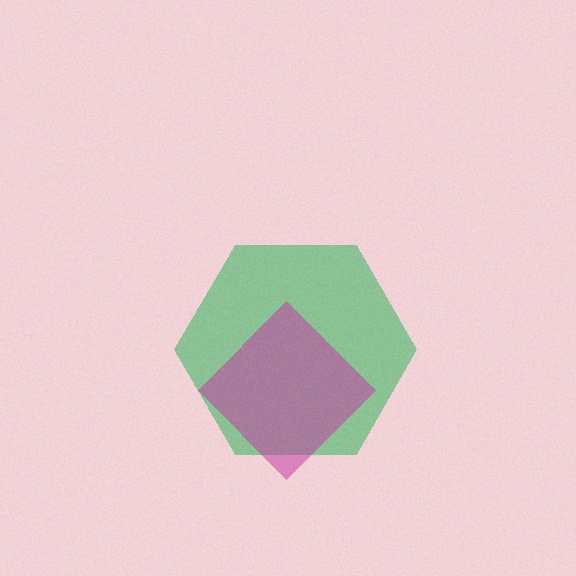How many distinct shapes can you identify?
There are 2 distinct shapes: a green hexagon, a magenta diamond.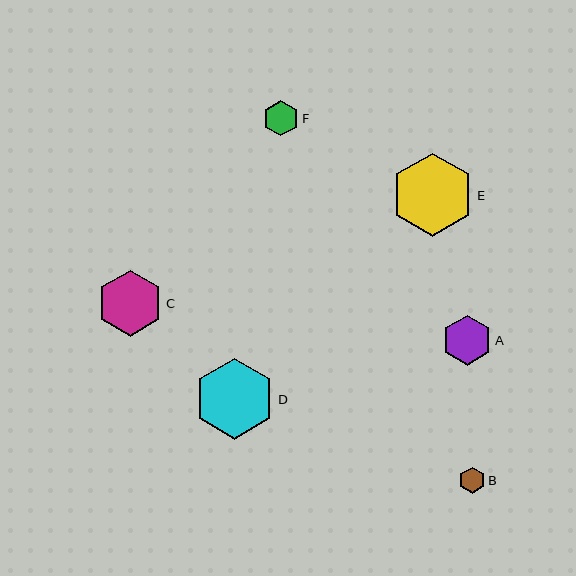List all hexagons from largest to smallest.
From largest to smallest: E, D, C, A, F, B.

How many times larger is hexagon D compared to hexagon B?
Hexagon D is approximately 3.1 times the size of hexagon B.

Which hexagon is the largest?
Hexagon E is the largest with a size of approximately 83 pixels.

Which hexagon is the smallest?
Hexagon B is the smallest with a size of approximately 26 pixels.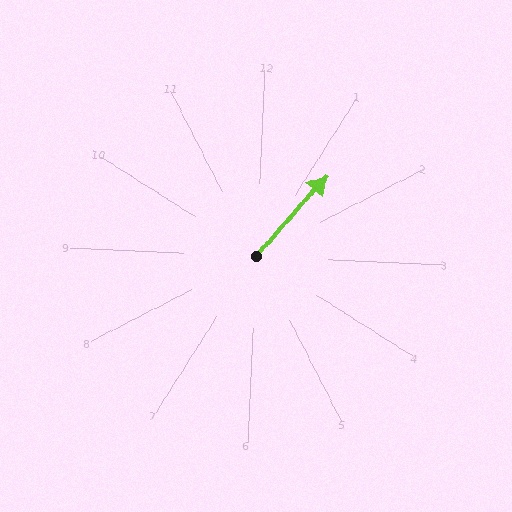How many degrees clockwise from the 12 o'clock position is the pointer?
Approximately 39 degrees.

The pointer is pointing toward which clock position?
Roughly 1 o'clock.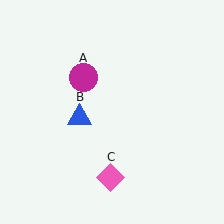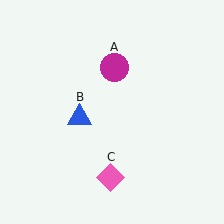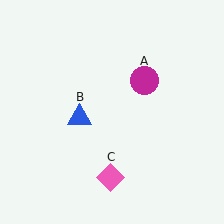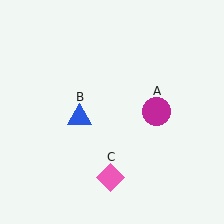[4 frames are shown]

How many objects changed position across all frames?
1 object changed position: magenta circle (object A).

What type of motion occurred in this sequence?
The magenta circle (object A) rotated clockwise around the center of the scene.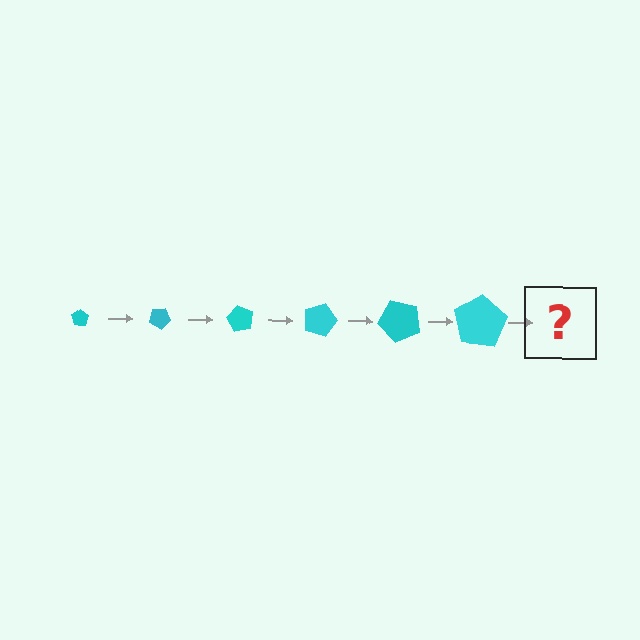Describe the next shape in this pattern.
It should be a pentagon, larger than the previous one and rotated 180 degrees from the start.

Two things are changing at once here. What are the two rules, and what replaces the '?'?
The two rules are that the pentagon grows larger each step and it rotates 30 degrees each step. The '?' should be a pentagon, larger than the previous one and rotated 180 degrees from the start.